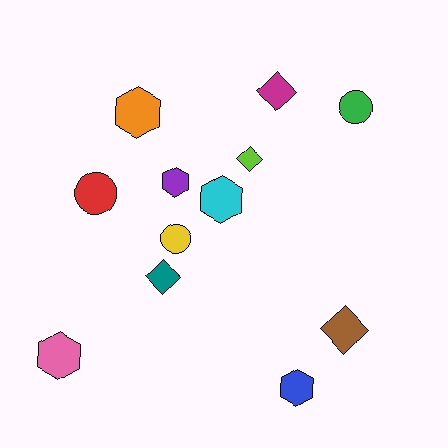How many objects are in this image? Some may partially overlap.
There are 12 objects.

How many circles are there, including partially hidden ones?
There are 3 circles.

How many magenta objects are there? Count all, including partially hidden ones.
There is 1 magenta object.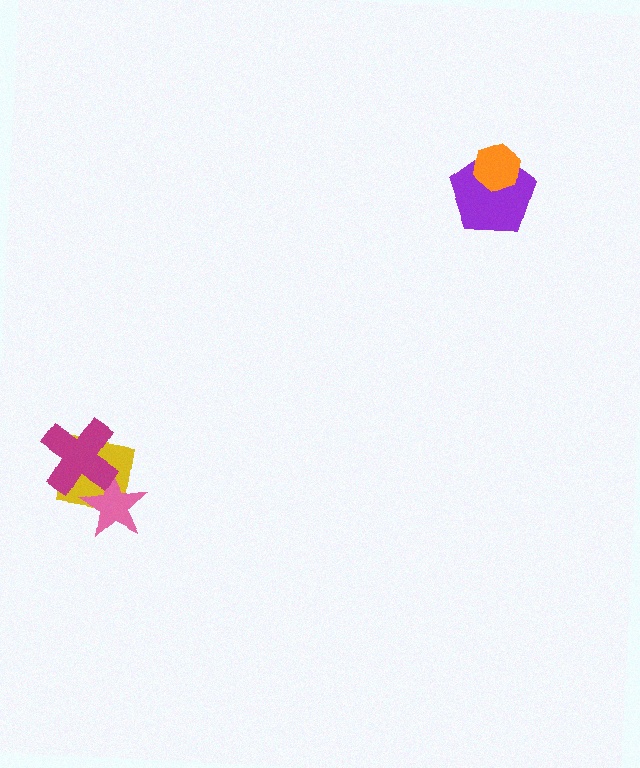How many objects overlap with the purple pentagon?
1 object overlaps with the purple pentagon.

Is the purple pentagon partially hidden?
Yes, it is partially covered by another shape.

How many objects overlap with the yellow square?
2 objects overlap with the yellow square.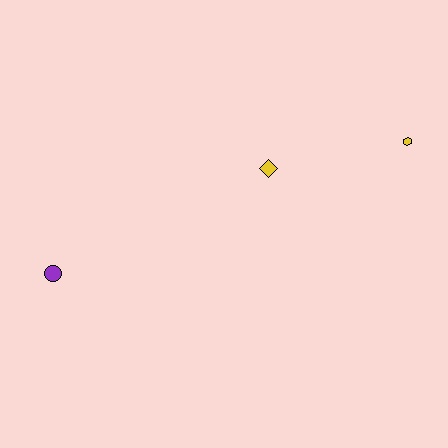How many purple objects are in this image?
There is 1 purple object.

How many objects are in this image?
There are 3 objects.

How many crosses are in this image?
There are no crosses.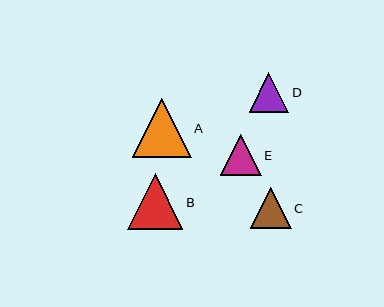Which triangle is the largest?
Triangle A is the largest with a size of approximately 59 pixels.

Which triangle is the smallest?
Triangle D is the smallest with a size of approximately 39 pixels.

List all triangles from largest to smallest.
From largest to smallest: A, B, E, C, D.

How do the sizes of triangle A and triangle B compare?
Triangle A and triangle B are approximately the same size.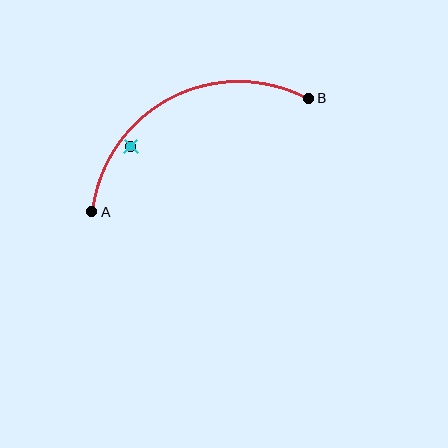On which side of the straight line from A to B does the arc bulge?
The arc bulges above the straight line connecting A and B.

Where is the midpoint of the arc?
The arc midpoint is the point on the curve farthest from the straight line joining A and B. It sits above that line.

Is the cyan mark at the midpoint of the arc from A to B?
No — the cyan mark does not lie on the arc at all. It sits slightly inside the curve.